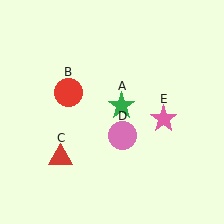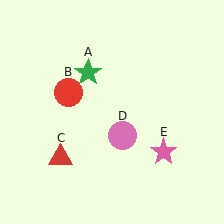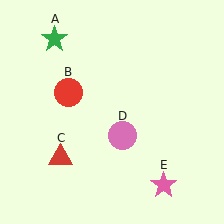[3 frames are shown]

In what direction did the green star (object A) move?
The green star (object A) moved up and to the left.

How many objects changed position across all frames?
2 objects changed position: green star (object A), pink star (object E).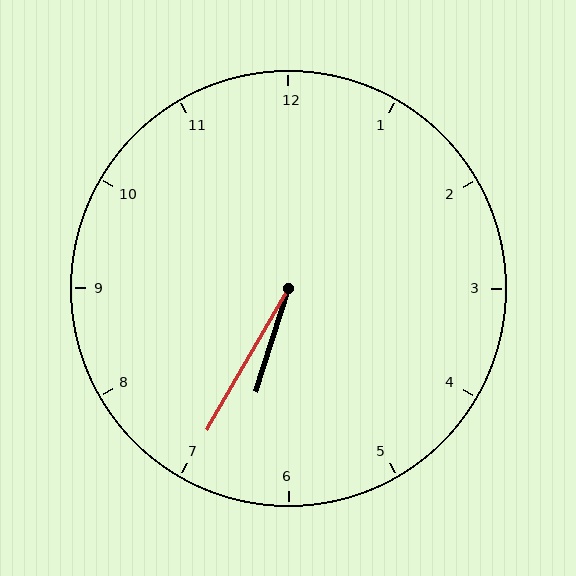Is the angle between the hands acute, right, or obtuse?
It is acute.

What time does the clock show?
6:35.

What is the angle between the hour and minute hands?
Approximately 12 degrees.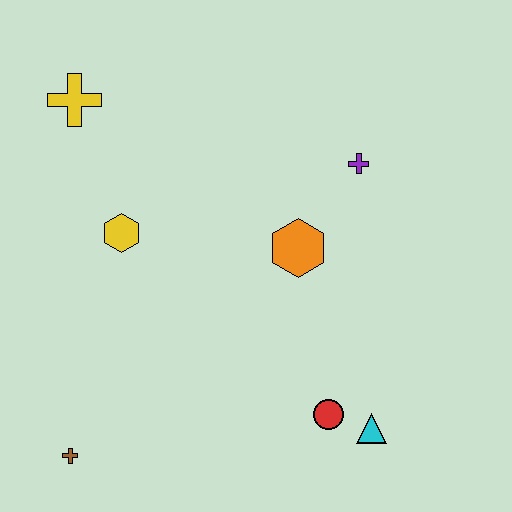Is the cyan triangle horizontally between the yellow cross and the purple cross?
No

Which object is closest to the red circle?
The cyan triangle is closest to the red circle.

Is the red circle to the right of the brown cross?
Yes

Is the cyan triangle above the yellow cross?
No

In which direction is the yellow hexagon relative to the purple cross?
The yellow hexagon is to the left of the purple cross.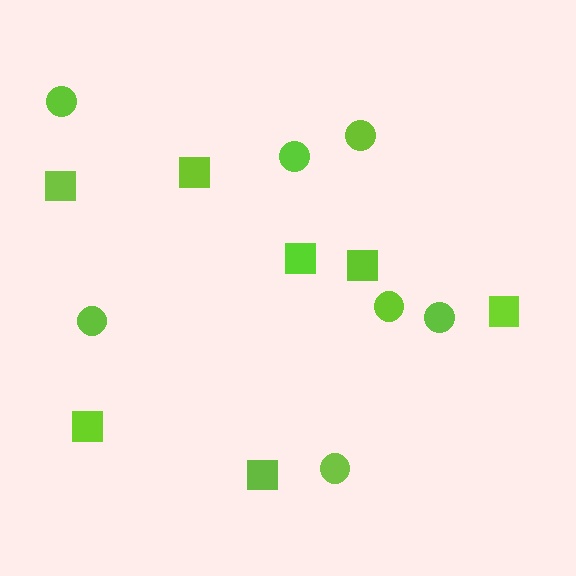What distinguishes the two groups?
There are 2 groups: one group of circles (7) and one group of squares (7).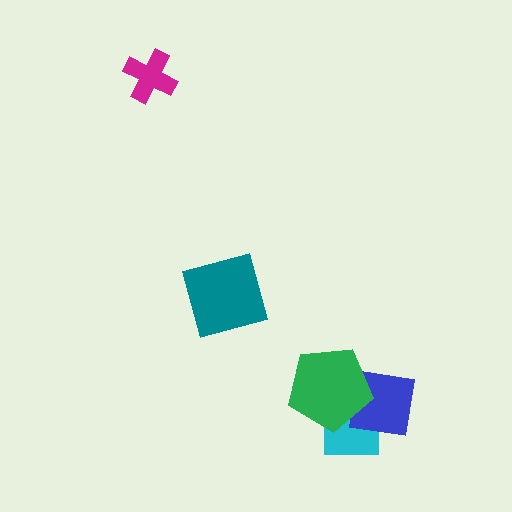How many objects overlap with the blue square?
2 objects overlap with the blue square.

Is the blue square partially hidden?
Yes, it is partially covered by another shape.